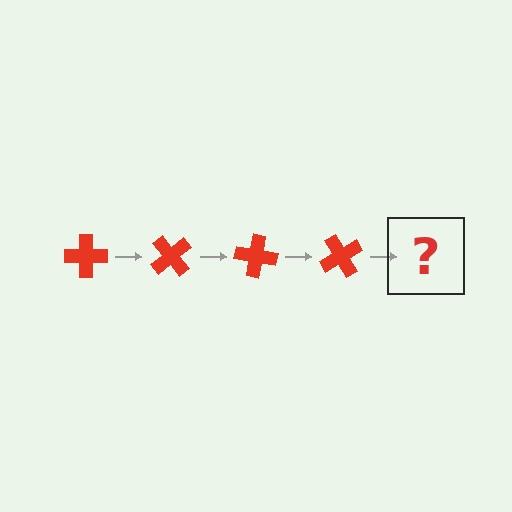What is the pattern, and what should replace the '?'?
The pattern is that the cross rotates 50 degrees each step. The '?' should be a red cross rotated 200 degrees.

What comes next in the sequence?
The next element should be a red cross rotated 200 degrees.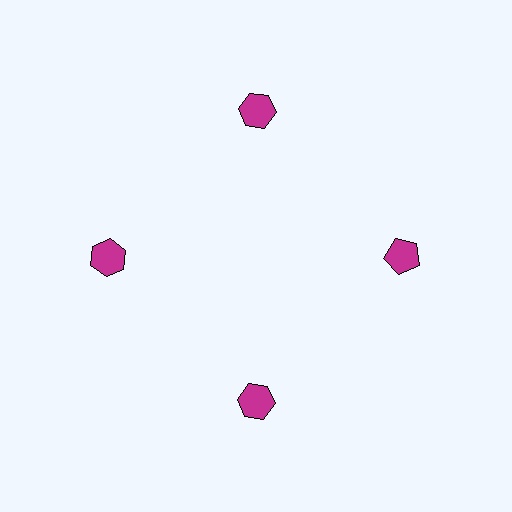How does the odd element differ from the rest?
It has a different shape: pentagon instead of hexagon.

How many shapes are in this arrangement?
There are 4 shapes arranged in a ring pattern.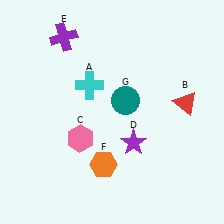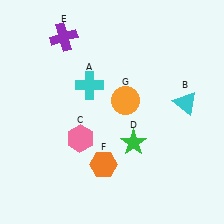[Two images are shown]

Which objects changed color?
B changed from red to cyan. D changed from purple to green. G changed from teal to orange.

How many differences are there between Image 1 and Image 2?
There are 3 differences between the two images.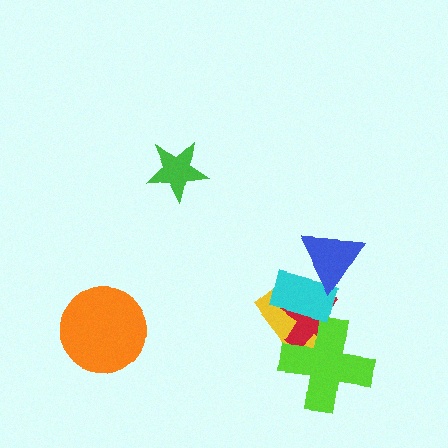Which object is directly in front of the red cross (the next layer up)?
The lime cross is directly in front of the red cross.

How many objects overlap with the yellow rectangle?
3 objects overlap with the yellow rectangle.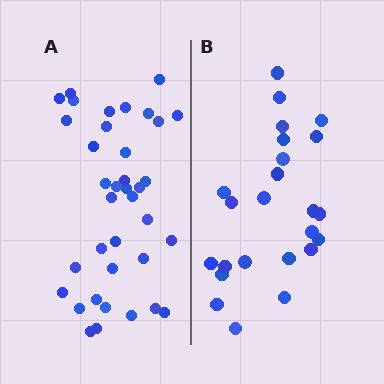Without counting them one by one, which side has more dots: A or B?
Region A (the left region) has more dots.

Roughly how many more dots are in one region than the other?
Region A has approximately 15 more dots than region B.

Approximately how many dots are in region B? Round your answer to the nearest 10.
About 20 dots. (The exact count is 24, which rounds to 20.)